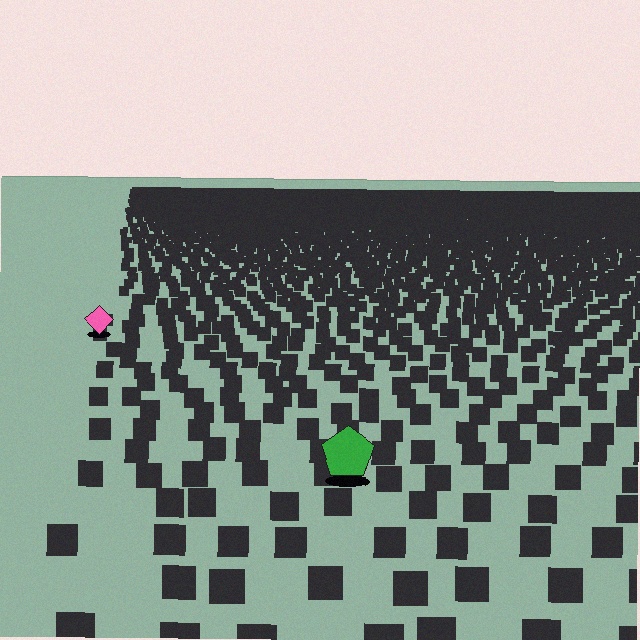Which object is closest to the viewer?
The green pentagon is closest. The texture marks near it are larger and more spread out.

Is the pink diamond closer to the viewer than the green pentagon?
No. The green pentagon is closer — you can tell from the texture gradient: the ground texture is coarser near it.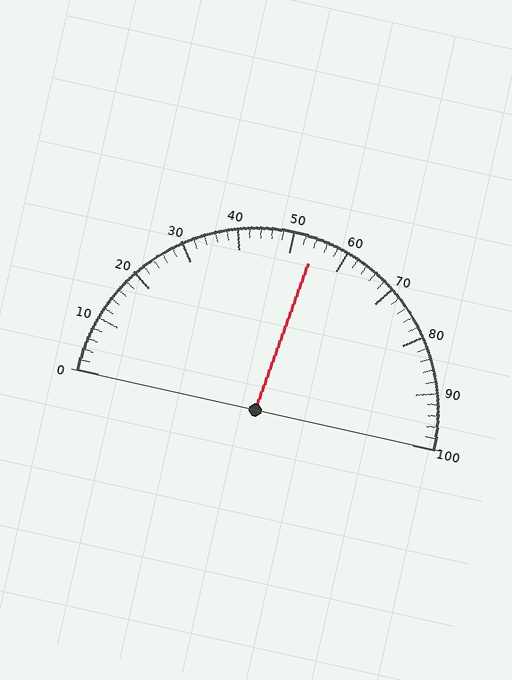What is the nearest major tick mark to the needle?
The nearest major tick mark is 50.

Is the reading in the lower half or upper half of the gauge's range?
The reading is in the upper half of the range (0 to 100).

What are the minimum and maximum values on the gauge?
The gauge ranges from 0 to 100.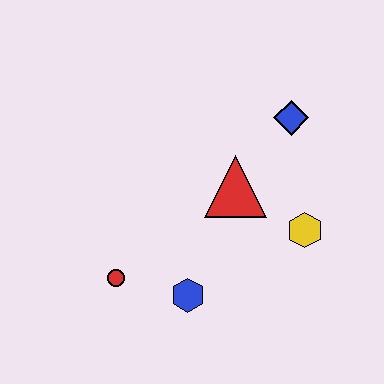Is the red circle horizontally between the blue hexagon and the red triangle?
No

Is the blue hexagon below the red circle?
Yes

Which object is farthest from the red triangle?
The red circle is farthest from the red triangle.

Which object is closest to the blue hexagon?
The red circle is closest to the blue hexagon.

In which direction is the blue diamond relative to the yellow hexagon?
The blue diamond is above the yellow hexagon.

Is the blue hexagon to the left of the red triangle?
Yes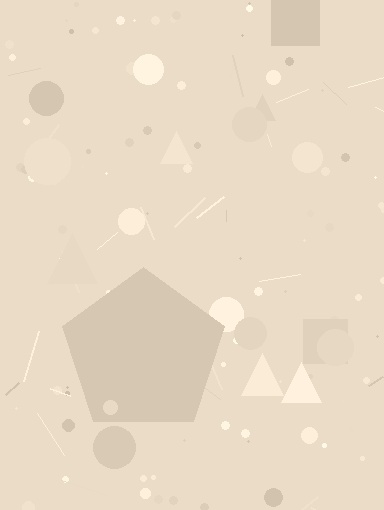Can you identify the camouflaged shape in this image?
The camouflaged shape is a pentagon.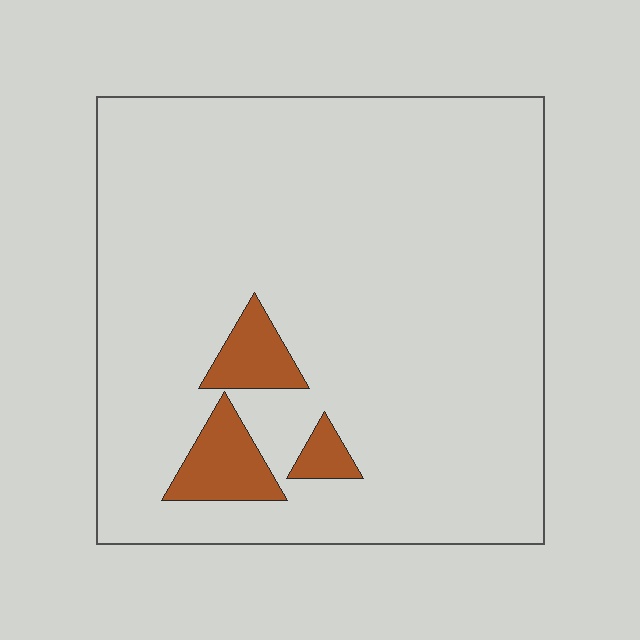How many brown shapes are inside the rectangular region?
3.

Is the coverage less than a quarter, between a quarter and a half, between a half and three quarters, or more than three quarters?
Less than a quarter.